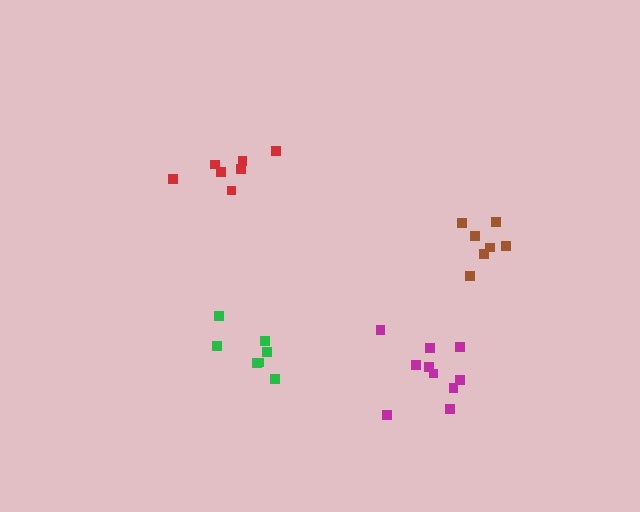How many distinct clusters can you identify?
There are 4 distinct clusters.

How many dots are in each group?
Group 1: 7 dots, Group 2: 7 dots, Group 3: 7 dots, Group 4: 10 dots (31 total).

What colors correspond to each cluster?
The clusters are colored: red, brown, green, magenta.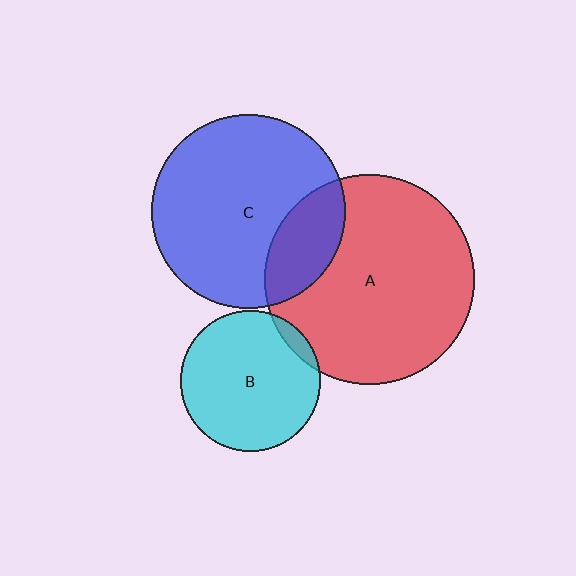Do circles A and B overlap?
Yes.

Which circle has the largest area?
Circle A (red).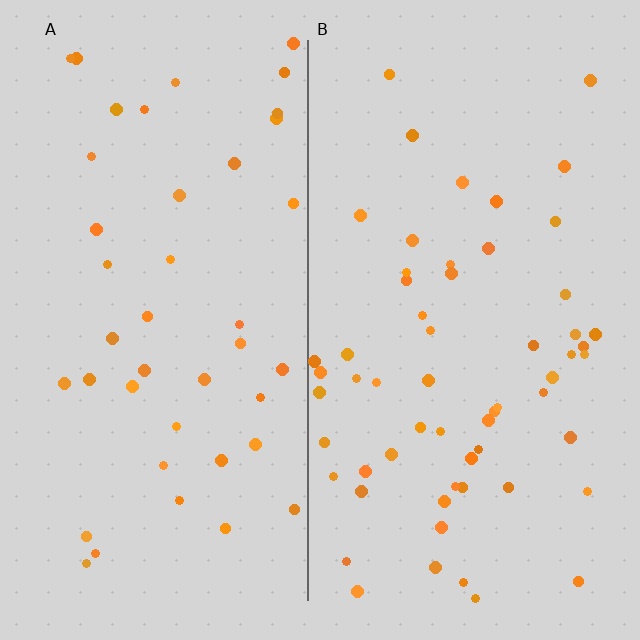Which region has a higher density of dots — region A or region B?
B (the right).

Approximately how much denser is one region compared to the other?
Approximately 1.4× — region B over region A.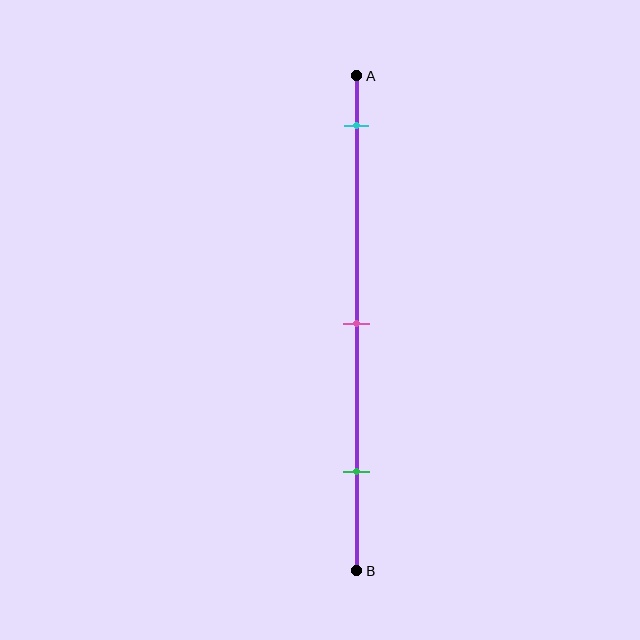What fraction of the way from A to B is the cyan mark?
The cyan mark is approximately 10% (0.1) of the way from A to B.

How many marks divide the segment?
There are 3 marks dividing the segment.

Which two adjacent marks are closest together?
The pink and green marks are the closest adjacent pair.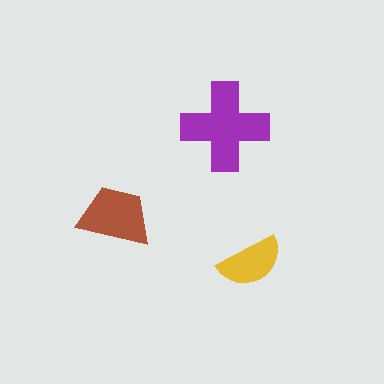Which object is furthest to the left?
The brown trapezoid is leftmost.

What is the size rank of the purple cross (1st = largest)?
1st.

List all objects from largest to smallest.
The purple cross, the brown trapezoid, the yellow semicircle.